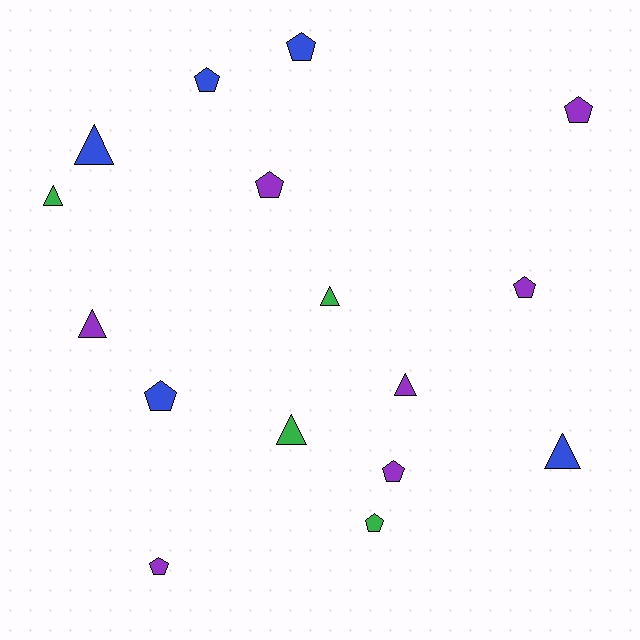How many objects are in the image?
There are 16 objects.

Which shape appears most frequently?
Pentagon, with 9 objects.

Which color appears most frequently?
Purple, with 7 objects.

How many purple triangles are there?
There are 2 purple triangles.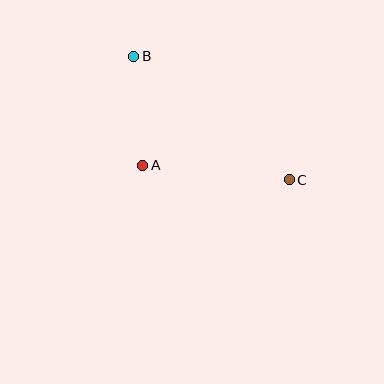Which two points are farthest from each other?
Points B and C are farthest from each other.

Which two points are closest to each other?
Points A and B are closest to each other.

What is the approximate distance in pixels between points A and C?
The distance between A and C is approximately 147 pixels.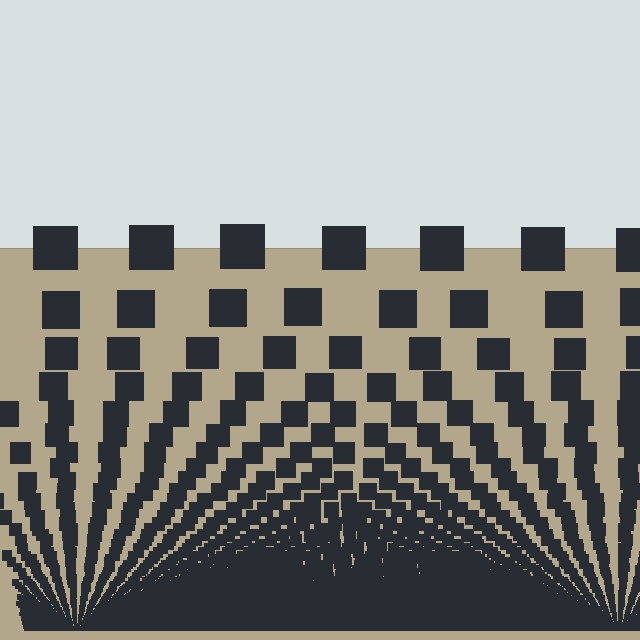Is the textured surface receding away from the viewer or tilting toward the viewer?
The surface appears to tilt toward the viewer. Texture elements get larger and sparser toward the top.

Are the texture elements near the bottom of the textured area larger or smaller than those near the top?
Smaller. The gradient is inverted — elements near the bottom are smaller and denser.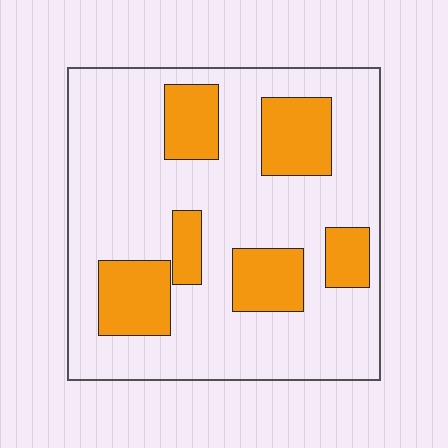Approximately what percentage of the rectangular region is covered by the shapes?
Approximately 25%.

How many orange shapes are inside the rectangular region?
6.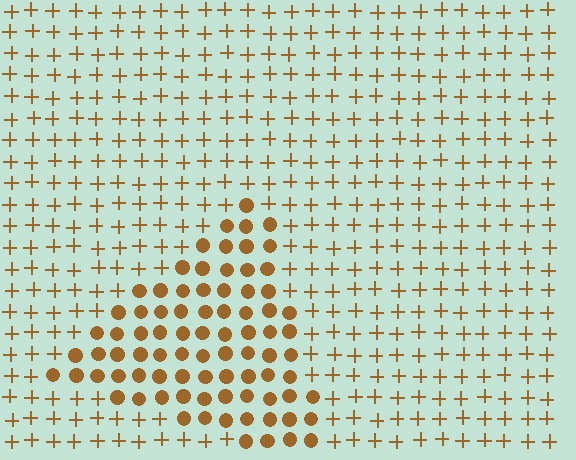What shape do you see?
I see a triangle.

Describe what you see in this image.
The image is filled with small brown elements arranged in a uniform grid. A triangle-shaped region contains circles, while the surrounding area contains plus signs. The boundary is defined purely by the change in element shape.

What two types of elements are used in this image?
The image uses circles inside the triangle region and plus signs outside it.